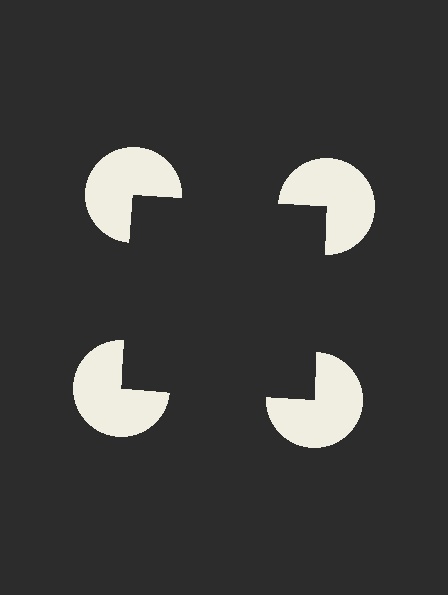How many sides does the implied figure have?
4 sides.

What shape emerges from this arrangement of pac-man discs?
An illusory square — its edges are inferred from the aligned wedge cuts in the pac-man discs, not physically drawn.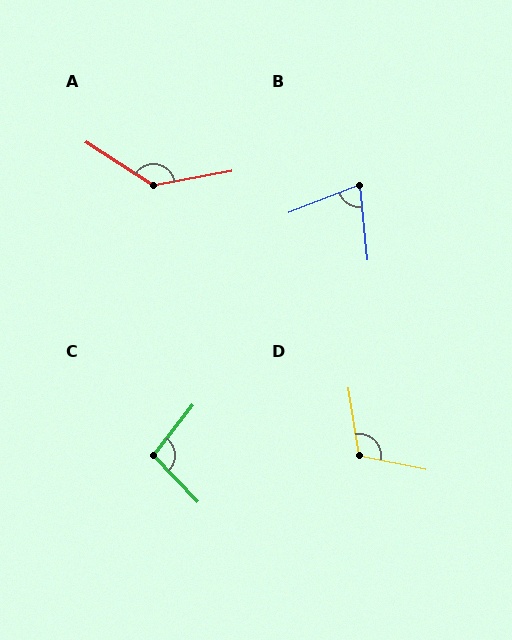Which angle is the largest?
A, at approximately 137 degrees.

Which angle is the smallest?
B, at approximately 75 degrees.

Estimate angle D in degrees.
Approximately 111 degrees.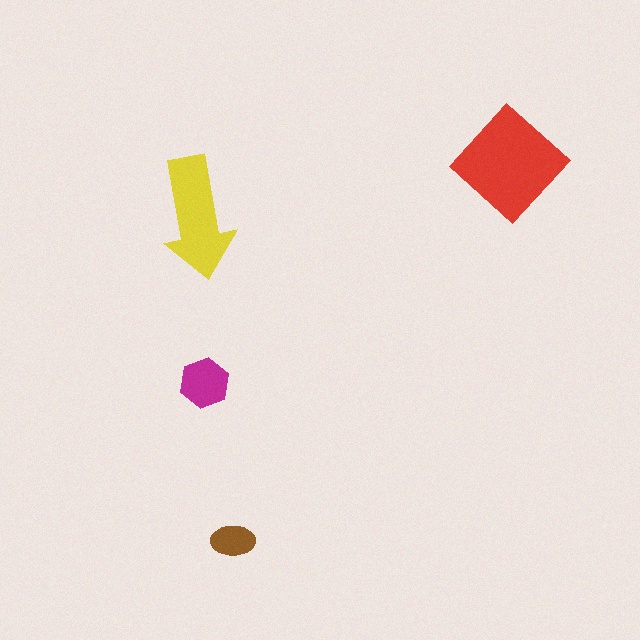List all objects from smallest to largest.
The brown ellipse, the magenta hexagon, the yellow arrow, the red diamond.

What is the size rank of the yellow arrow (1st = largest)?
2nd.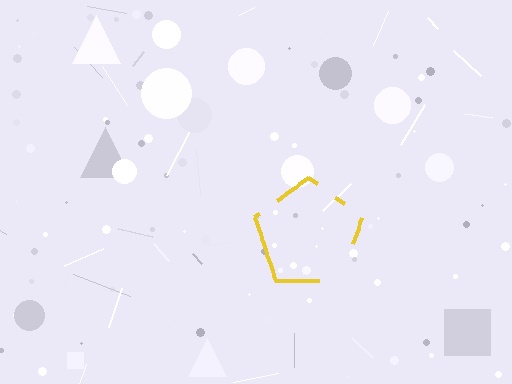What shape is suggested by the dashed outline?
The dashed outline suggests a pentagon.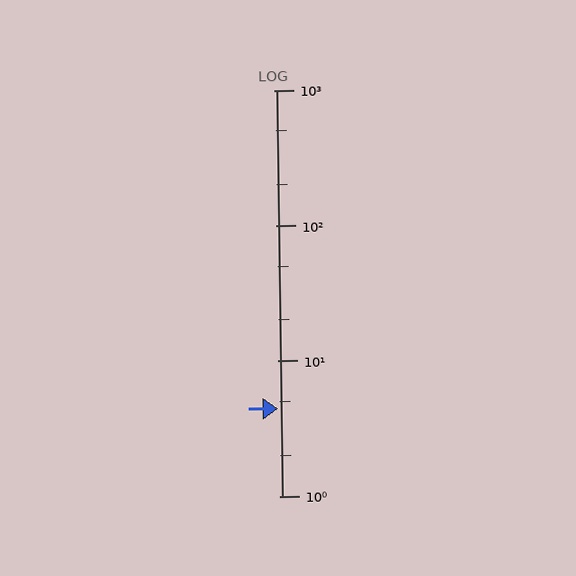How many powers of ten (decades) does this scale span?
The scale spans 3 decades, from 1 to 1000.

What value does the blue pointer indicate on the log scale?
The pointer indicates approximately 4.4.